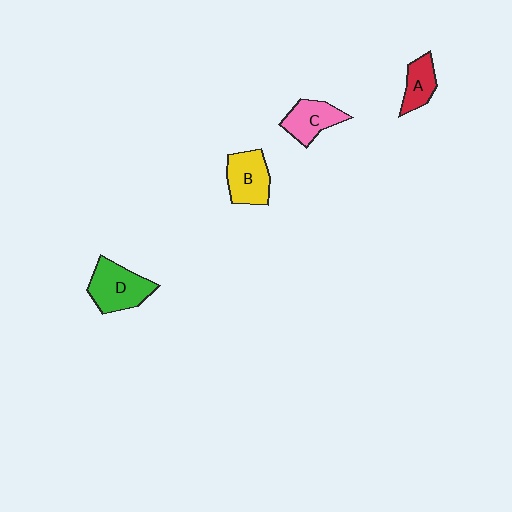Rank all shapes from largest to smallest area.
From largest to smallest: D (green), B (yellow), C (pink), A (red).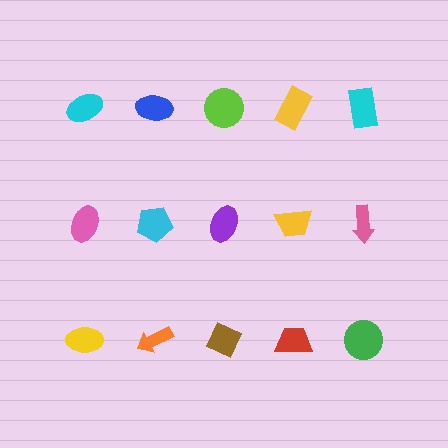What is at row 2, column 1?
A pink ellipse.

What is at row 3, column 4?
A red trapezoid.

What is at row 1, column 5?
A cyan rectangle.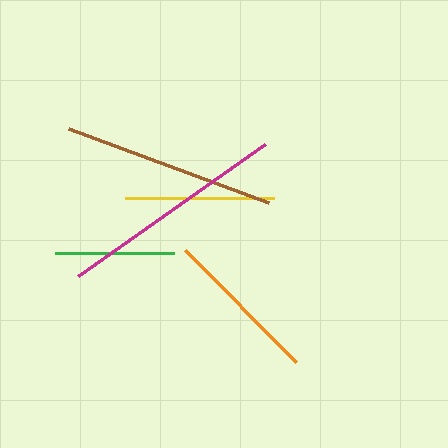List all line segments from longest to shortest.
From longest to shortest: magenta, brown, orange, yellow, green.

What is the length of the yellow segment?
The yellow segment is approximately 150 pixels long.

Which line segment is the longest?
The magenta line is the longest at approximately 229 pixels.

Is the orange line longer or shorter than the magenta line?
The magenta line is longer than the orange line.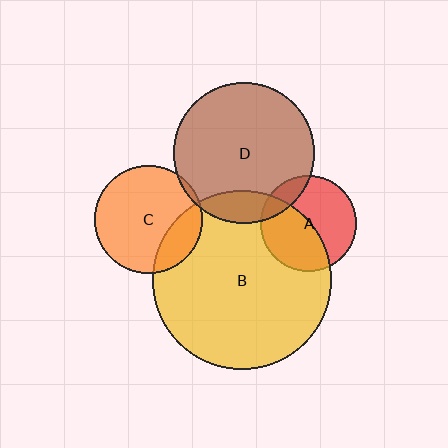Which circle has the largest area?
Circle B (yellow).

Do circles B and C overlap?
Yes.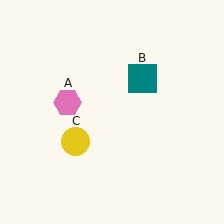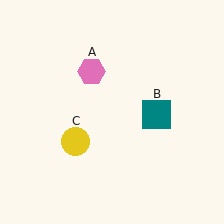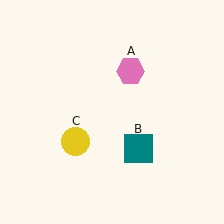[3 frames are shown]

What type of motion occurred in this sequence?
The pink hexagon (object A), teal square (object B) rotated clockwise around the center of the scene.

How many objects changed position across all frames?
2 objects changed position: pink hexagon (object A), teal square (object B).